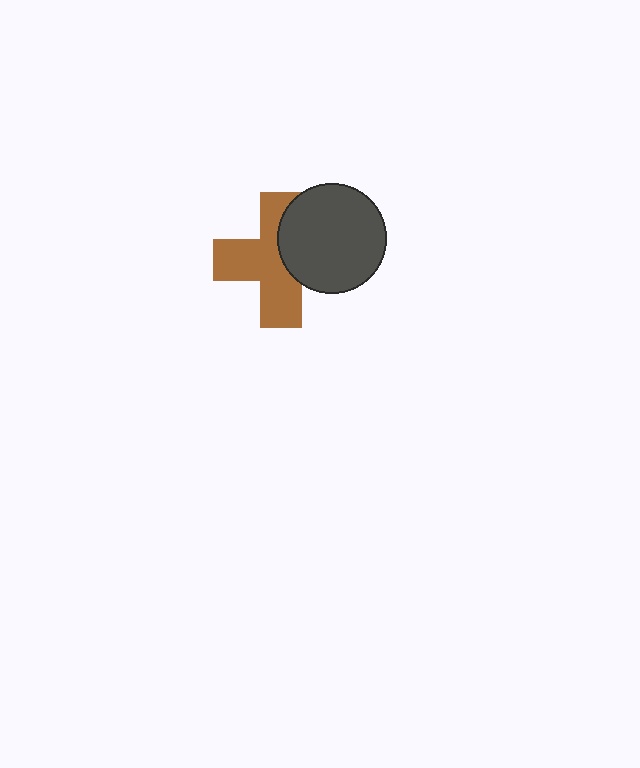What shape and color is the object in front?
The object in front is a dark gray circle.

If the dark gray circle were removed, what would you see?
You would see the complete brown cross.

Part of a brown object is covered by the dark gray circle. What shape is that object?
It is a cross.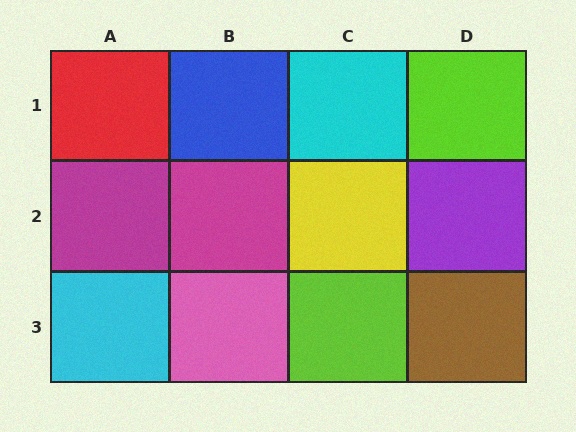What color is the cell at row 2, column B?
Magenta.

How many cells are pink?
1 cell is pink.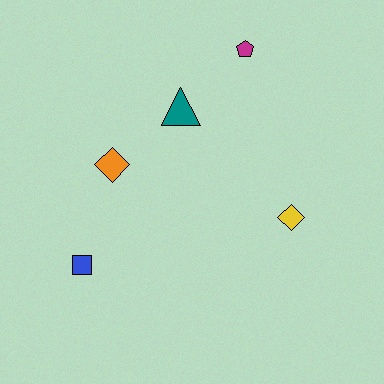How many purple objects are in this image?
There are no purple objects.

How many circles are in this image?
There are no circles.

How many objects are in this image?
There are 5 objects.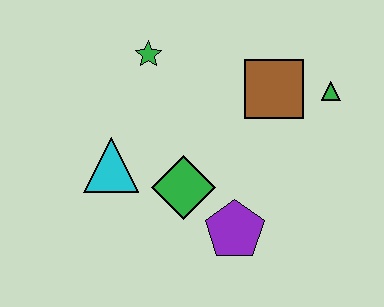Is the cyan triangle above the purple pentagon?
Yes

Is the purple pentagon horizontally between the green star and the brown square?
Yes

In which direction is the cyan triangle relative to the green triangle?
The cyan triangle is to the left of the green triangle.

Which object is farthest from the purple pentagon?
The green star is farthest from the purple pentagon.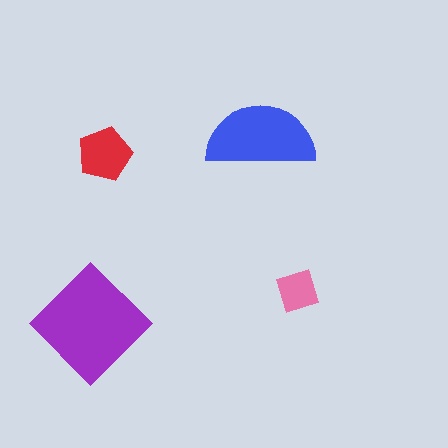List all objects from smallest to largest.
The pink square, the red pentagon, the blue semicircle, the purple diamond.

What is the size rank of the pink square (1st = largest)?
4th.